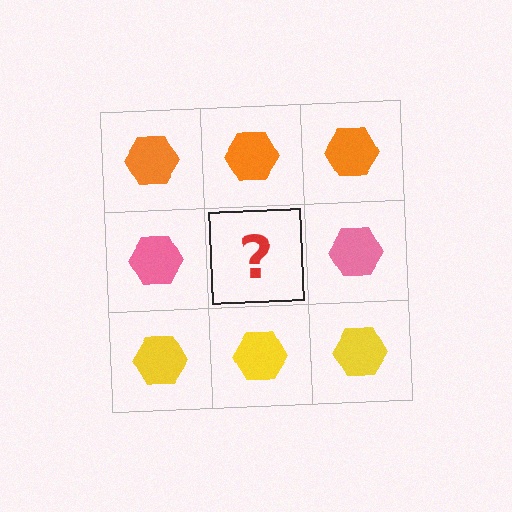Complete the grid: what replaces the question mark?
The question mark should be replaced with a pink hexagon.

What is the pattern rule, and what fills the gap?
The rule is that each row has a consistent color. The gap should be filled with a pink hexagon.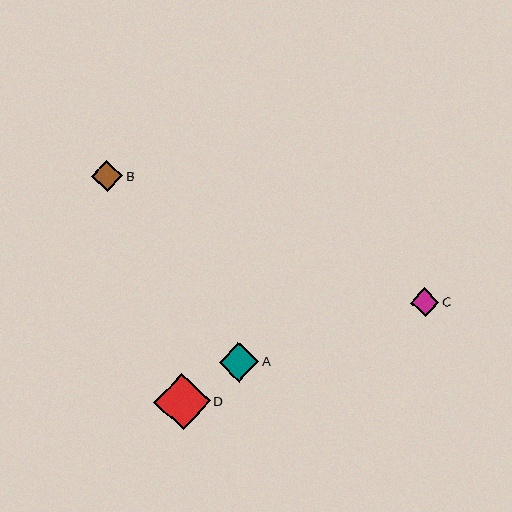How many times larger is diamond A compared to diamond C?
Diamond A is approximately 1.4 times the size of diamond C.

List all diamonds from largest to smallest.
From largest to smallest: D, A, B, C.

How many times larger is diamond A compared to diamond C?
Diamond A is approximately 1.4 times the size of diamond C.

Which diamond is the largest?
Diamond D is the largest with a size of approximately 57 pixels.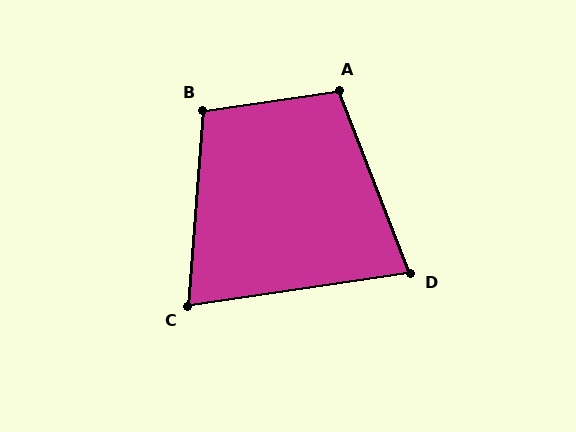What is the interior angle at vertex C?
Approximately 77 degrees (acute).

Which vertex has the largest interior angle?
B, at approximately 103 degrees.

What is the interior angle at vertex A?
Approximately 103 degrees (obtuse).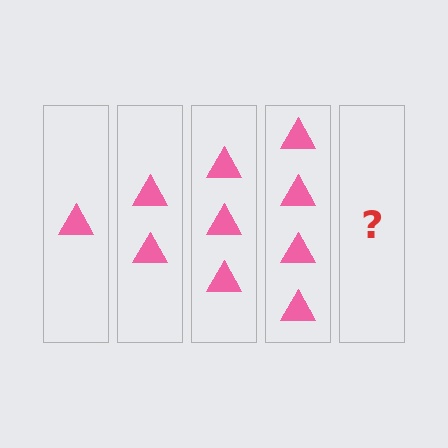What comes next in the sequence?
The next element should be 5 triangles.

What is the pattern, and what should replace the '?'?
The pattern is that each step adds one more triangle. The '?' should be 5 triangles.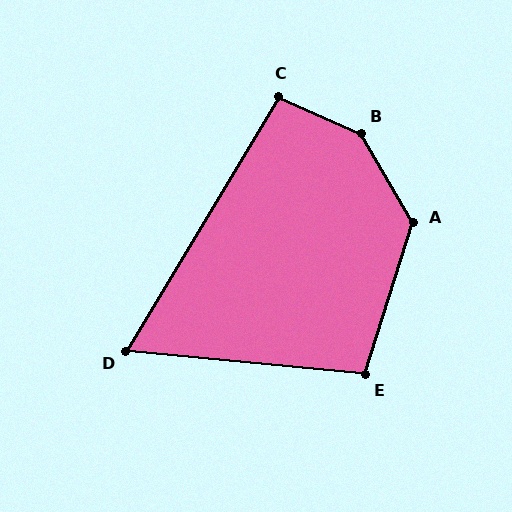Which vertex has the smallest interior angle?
D, at approximately 65 degrees.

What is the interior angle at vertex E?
Approximately 102 degrees (obtuse).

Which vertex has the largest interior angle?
B, at approximately 145 degrees.